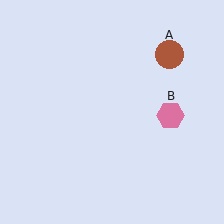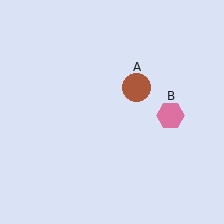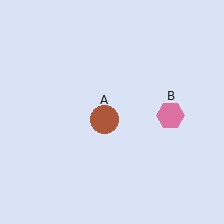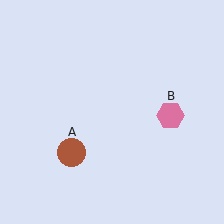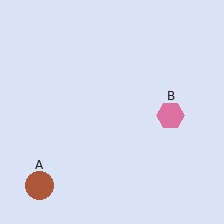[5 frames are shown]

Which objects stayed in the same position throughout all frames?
Pink hexagon (object B) remained stationary.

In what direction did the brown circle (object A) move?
The brown circle (object A) moved down and to the left.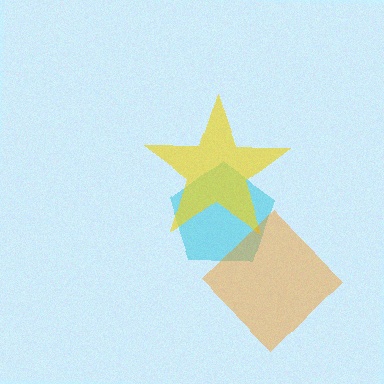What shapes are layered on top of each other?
The layered shapes are: a cyan pentagon, a yellow star, an orange diamond.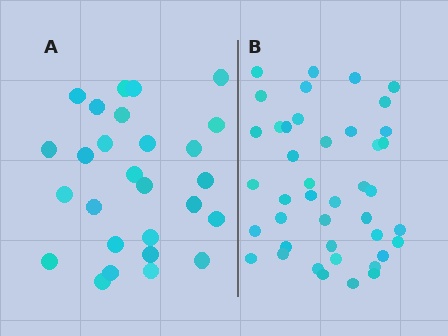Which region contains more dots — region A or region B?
Region B (the right region) has more dots.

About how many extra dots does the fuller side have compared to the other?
Region B has approximately 15 more dots than region A.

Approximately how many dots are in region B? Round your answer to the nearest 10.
About 40 dots. (The exact count is 42, which rounds to 40.)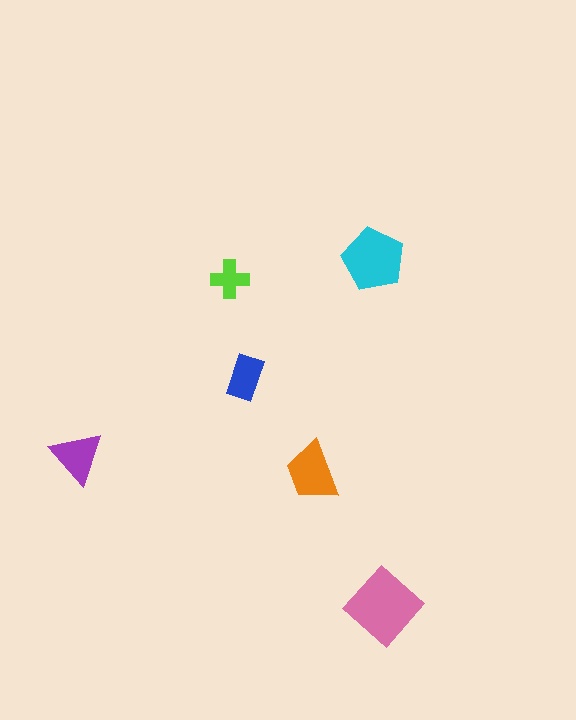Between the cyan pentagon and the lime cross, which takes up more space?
The cyan pentagon.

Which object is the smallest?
The lime cross.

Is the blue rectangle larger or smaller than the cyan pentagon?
Smaller.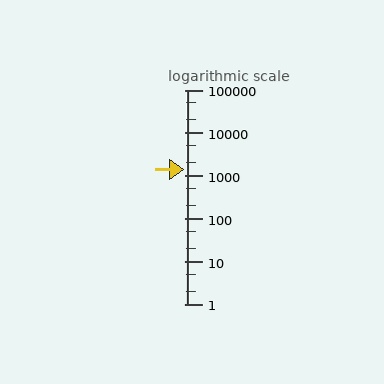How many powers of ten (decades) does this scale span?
The scale spans 5 decades, from 1 to 100000.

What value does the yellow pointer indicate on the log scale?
The pointer indicates approximately 1400.